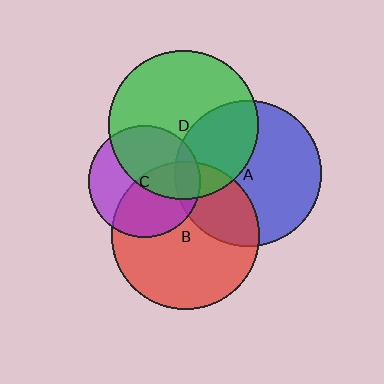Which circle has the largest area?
Circle D (green).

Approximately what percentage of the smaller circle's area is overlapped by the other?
Approximately 50%.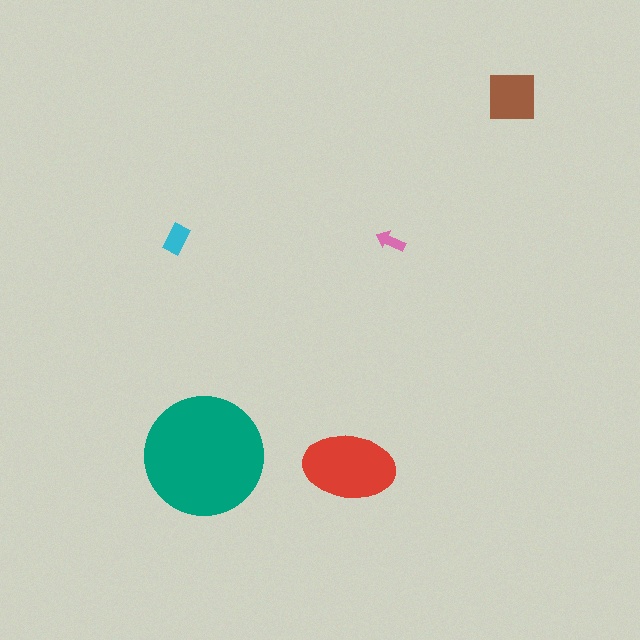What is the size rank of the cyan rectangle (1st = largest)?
4th.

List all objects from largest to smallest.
The teal circle, the red ellipse, the brown square, the cyan rectangle, the pink arrow.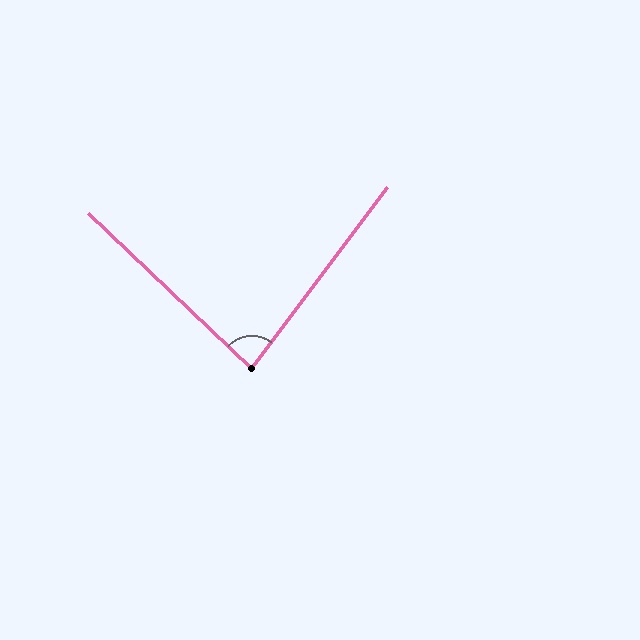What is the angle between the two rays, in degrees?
Approximately 83 degrees.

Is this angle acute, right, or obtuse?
It is acute.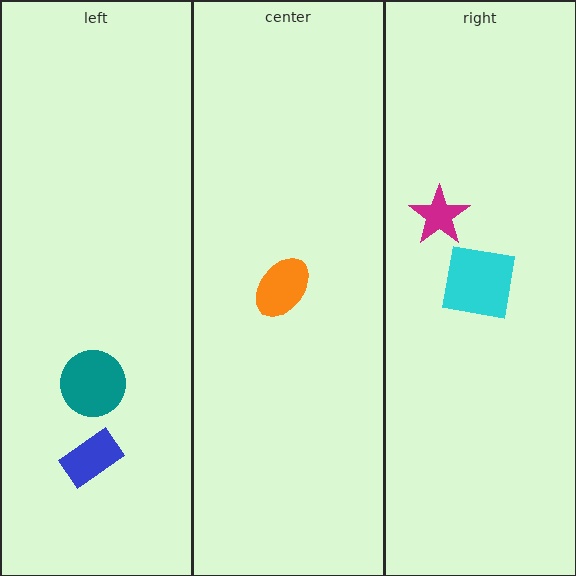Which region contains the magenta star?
The right region.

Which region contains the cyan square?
The right region.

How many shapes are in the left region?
2.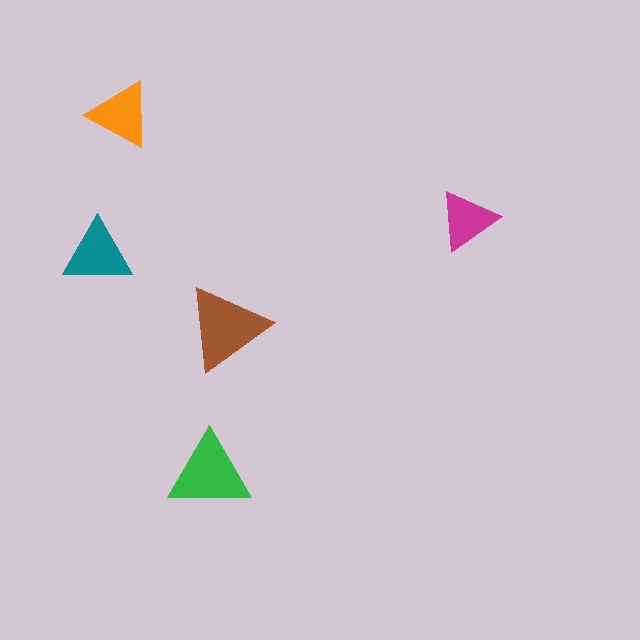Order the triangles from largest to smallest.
the brown one, the green one, the teal one, the orange one, the magenta one.